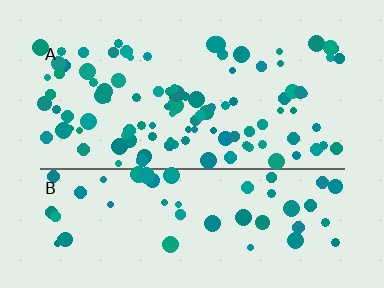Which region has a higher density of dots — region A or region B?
A (the top).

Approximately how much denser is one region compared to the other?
Approximately 1.9× — region A over region B.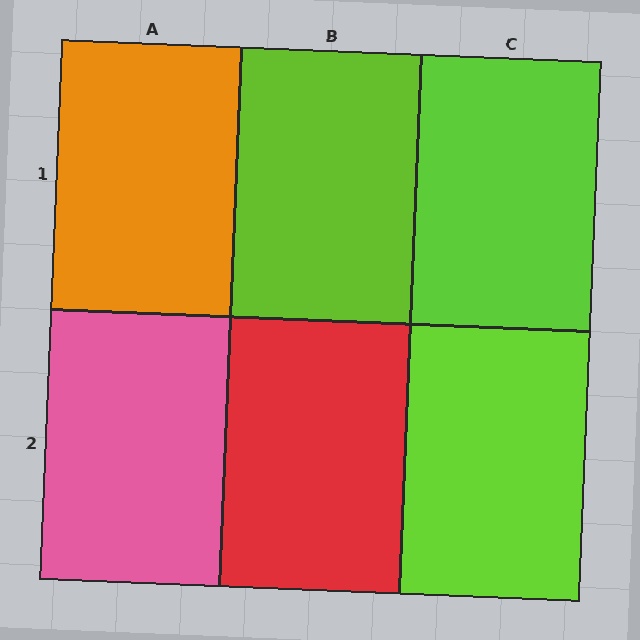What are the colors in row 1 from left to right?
Orange, lime, lime.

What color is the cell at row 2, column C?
Lime.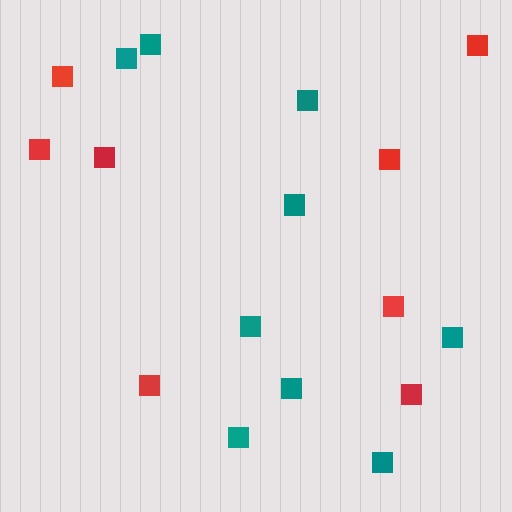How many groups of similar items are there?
There are 2 groups: one group of red squares (8) and one group of teal squares (9).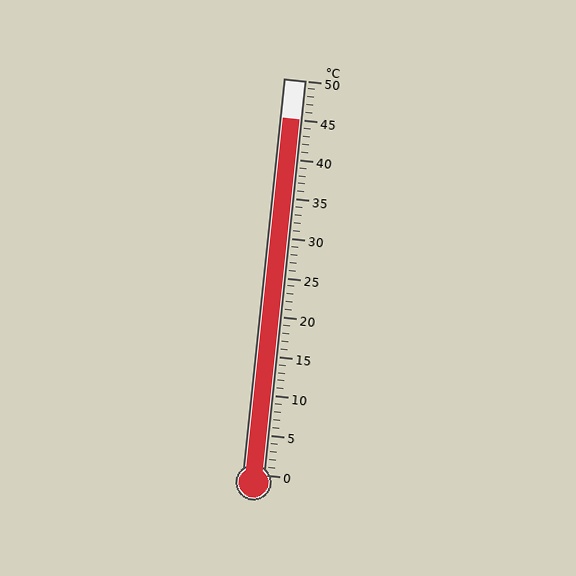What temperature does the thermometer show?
The thermometer shows approximately 45°C.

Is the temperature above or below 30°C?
The temperature is above 30°C.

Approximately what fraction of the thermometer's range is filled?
The thermometer is filled to approximately 90% of its range.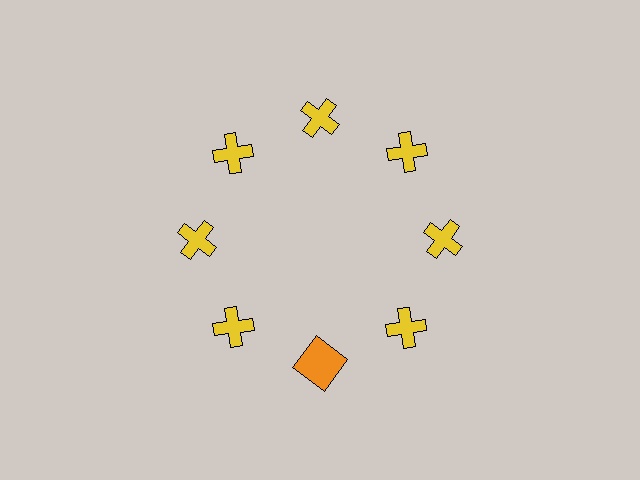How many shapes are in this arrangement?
There are 8 shapes arranged in a ring pattern.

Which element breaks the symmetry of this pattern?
The orange square at roughly the 6 o'clock position breaks the symmetry. All other shapes are yellow crosses.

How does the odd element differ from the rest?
It differs in both color (orange instead of yellow) and shape (square instead of cross).